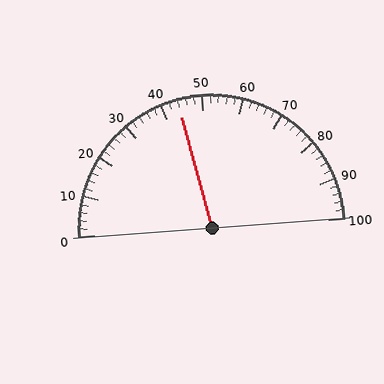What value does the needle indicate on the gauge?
The needle indicates approximately 44.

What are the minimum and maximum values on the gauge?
The gauge ranges from 0 to 100.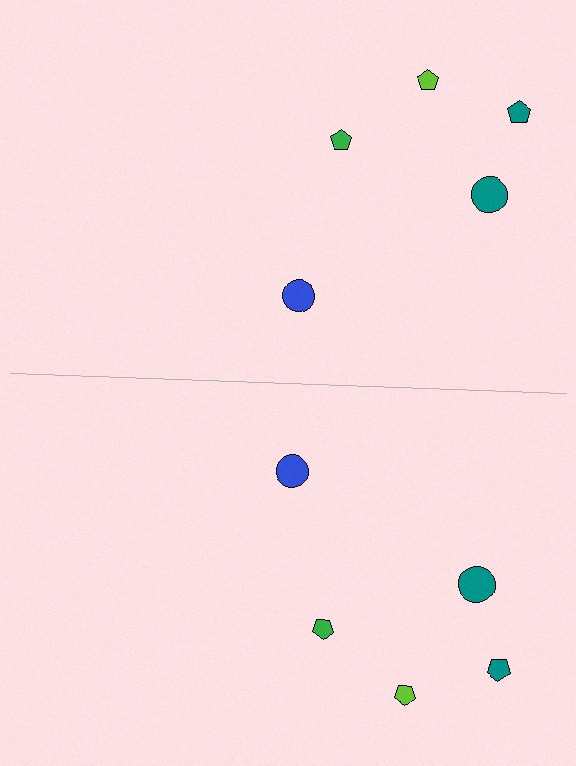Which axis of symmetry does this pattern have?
The pattern has a horizontal axis of symmetry running through the center of the image.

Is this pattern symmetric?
Yes, this pattern has bilateral (reflection) symmetry.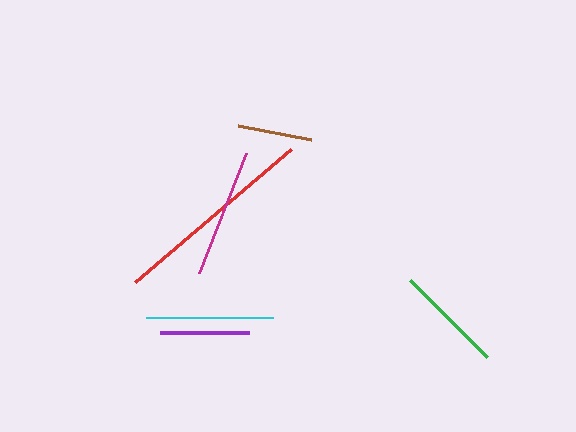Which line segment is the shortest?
The brown line is the shortest at approximately 75 pixels.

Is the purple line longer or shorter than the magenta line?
The magenta line is longer than the purple line.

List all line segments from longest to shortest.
From longest to shortest: red, magenta, cyan, green, purple, brown.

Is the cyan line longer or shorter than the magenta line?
The magenta line is longer than the cyan line.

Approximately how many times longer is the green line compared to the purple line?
The green line is approximately 1.2 times the length of the purple line.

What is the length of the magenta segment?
The magenta segment is approximately 129 pixels long.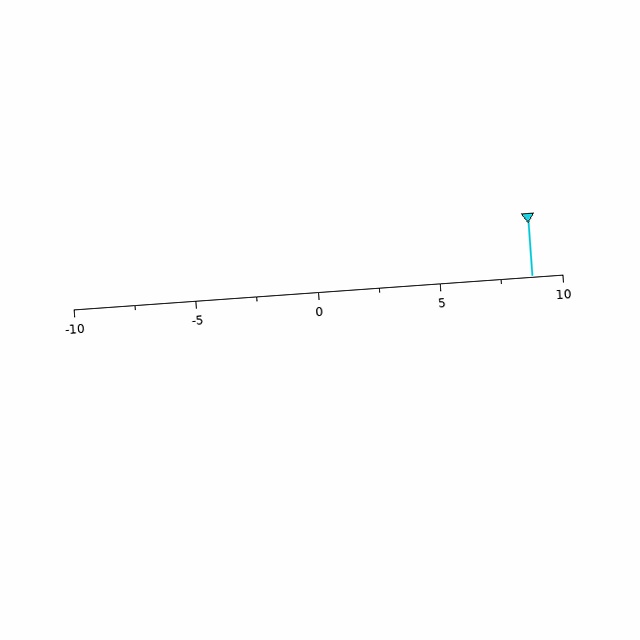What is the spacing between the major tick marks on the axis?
The major ticks are spaced 5 apart.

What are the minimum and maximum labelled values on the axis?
The axis runs from -10 to 10.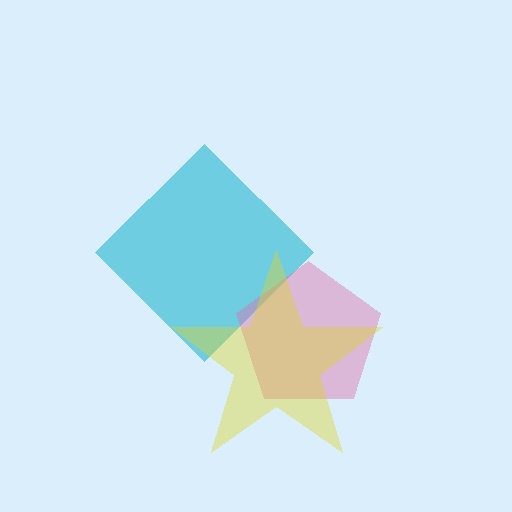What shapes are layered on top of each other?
The layered shapes are: a cyan diamond, a pink pentagon, a yellow star.